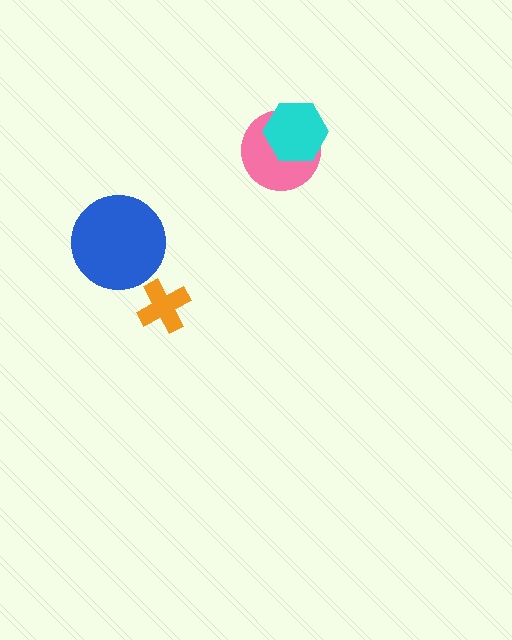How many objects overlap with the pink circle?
1 object overlaps with the pink circle.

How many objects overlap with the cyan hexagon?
1 object overlaps with the cyan hexagon.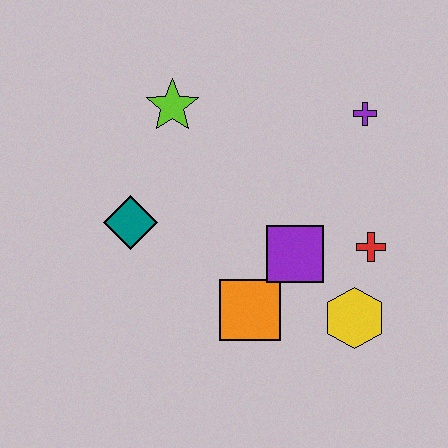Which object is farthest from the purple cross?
The teal diamond is farthest from the purple cross.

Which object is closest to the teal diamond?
The lime star is closest to the teal diamond.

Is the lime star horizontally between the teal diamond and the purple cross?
Yes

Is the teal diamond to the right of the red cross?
No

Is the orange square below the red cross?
Yes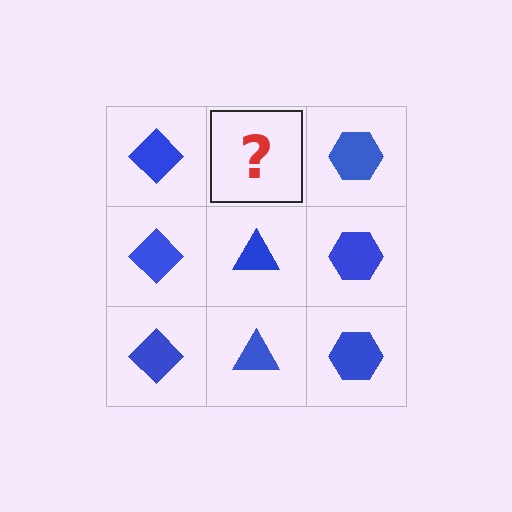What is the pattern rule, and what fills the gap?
The rule is that each column has a consistent shape. The gap should be filled with a blue triangle.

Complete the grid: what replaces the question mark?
The question mark should be replaced with a blue triangle.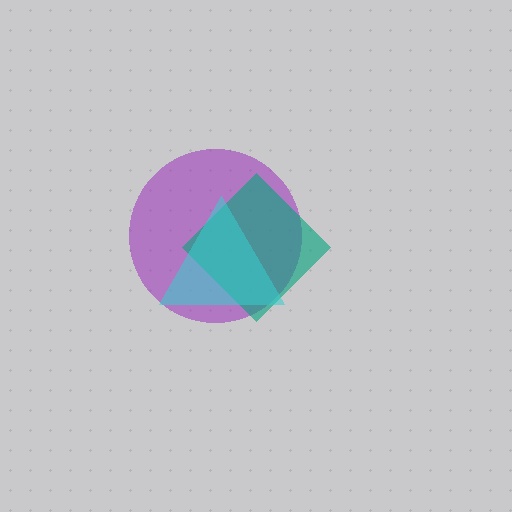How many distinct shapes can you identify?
There are 3 distinct shapes: a purple circle, a teal diamond, a cyan triangle.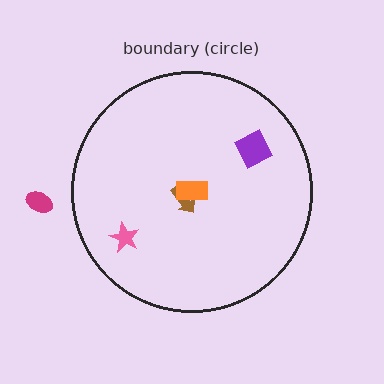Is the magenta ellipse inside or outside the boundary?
Outside.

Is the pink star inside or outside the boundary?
Inside.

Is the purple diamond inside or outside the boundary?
Inside.